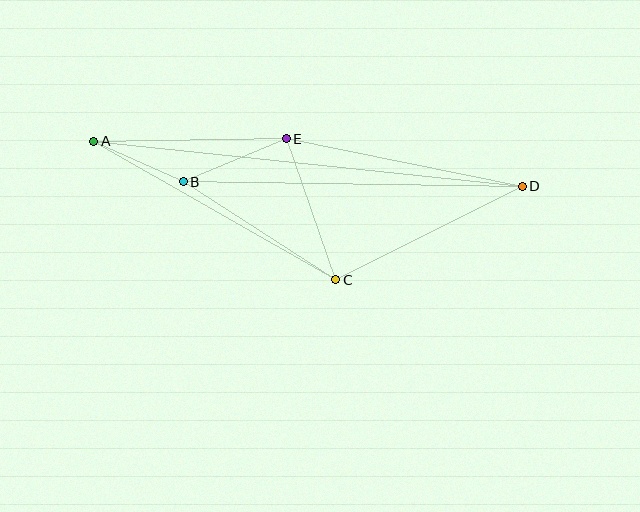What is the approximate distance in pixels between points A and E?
The distance between A and E is approximately 193 pixels.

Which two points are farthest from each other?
Points A and D are farthest from each other.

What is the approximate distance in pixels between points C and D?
The distance between C and D is approximately 208 pixels.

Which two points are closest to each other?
Points A and B are closest to each other.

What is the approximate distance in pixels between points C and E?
The distance between C and E is approximately 150 pixels.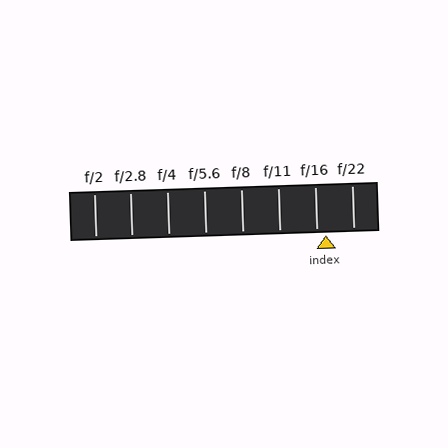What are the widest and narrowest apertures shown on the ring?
The widest aperture shown is f/2 and the narrowest is f/22.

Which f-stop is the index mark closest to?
The index mark is closest to f/16.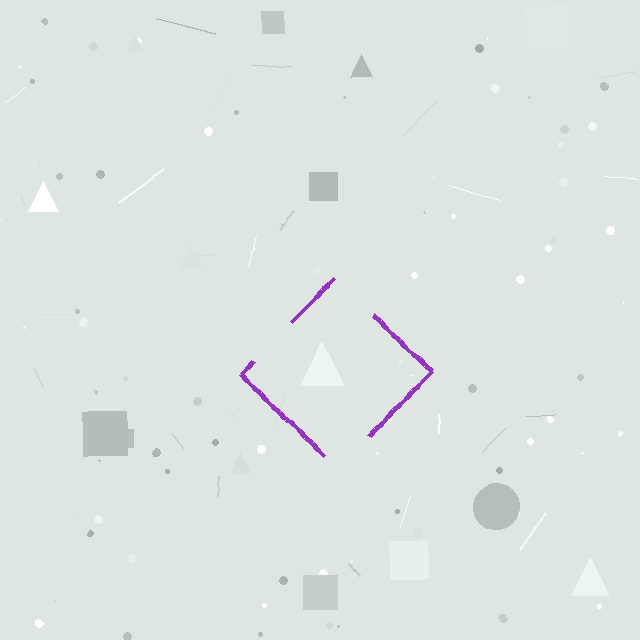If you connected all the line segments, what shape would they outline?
They would outline a diamond.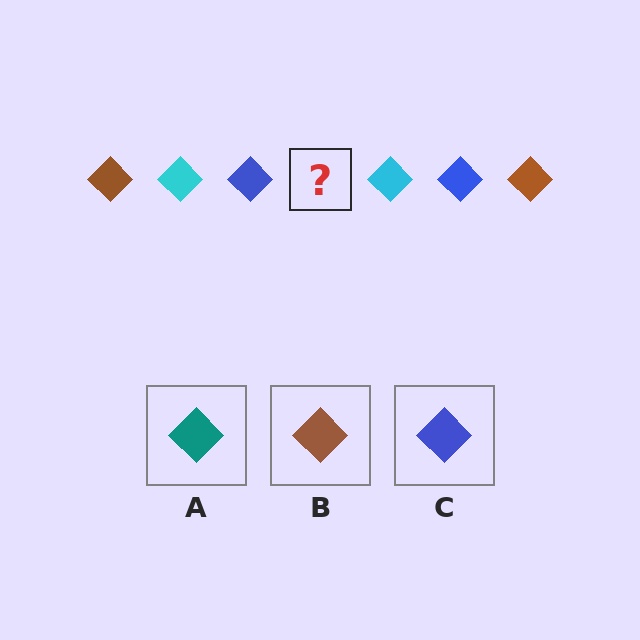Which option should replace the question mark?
Option B.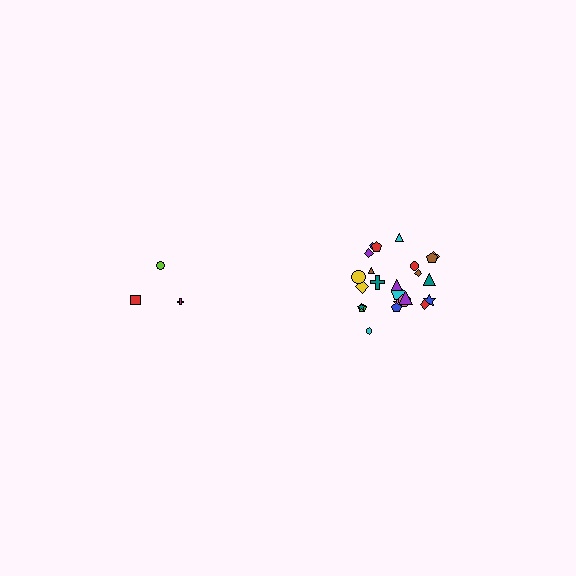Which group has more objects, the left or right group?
The right group.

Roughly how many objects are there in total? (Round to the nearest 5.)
Roughly 30 objects in total.